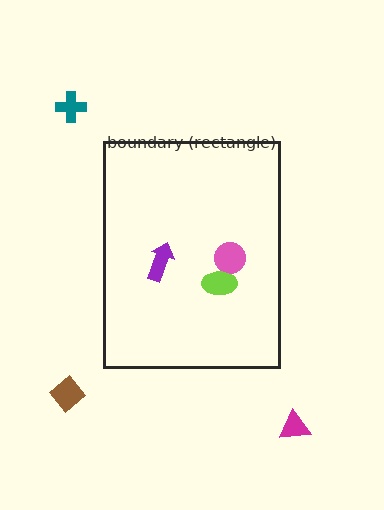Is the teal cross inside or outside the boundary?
Outside.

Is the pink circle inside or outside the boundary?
Inside.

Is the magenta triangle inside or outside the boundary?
Outside.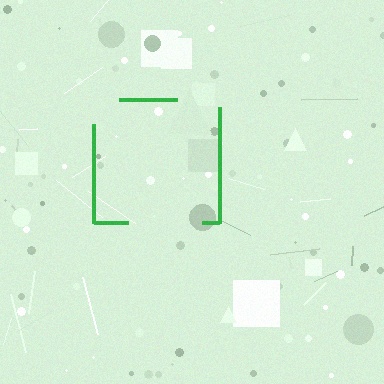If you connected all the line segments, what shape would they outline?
They would outline a square.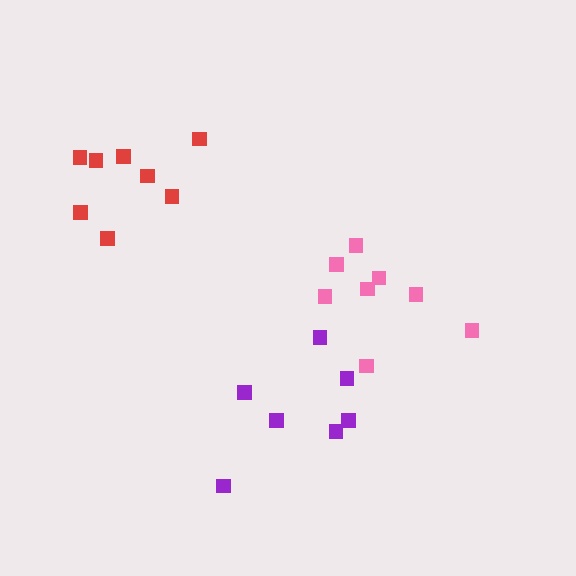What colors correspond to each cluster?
The clusters are colored: purple, red, pink.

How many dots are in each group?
Group 1: 7 dots, Group 2: 8 dots, Group 3: 8 dots (23 total).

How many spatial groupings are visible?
There are 3 spatial groupings.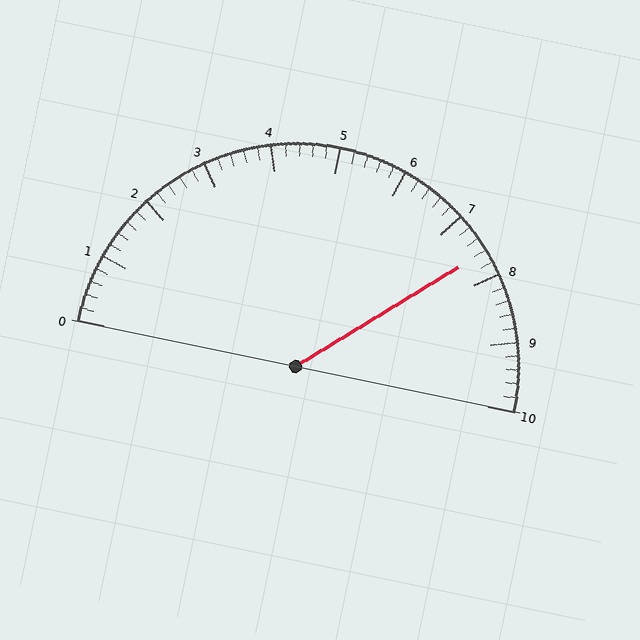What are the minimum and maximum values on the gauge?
The gauge ranges from 0 to 10.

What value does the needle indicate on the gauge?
The needle indicates approximately 7.6.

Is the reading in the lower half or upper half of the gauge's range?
The reading is in the upper half of the range (0 to 10).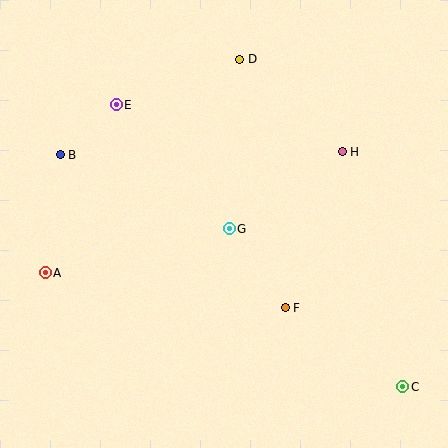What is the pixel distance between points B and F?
The distance between B and F is 272 pixels.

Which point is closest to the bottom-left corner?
Point A is closest to the bottom-left corner.